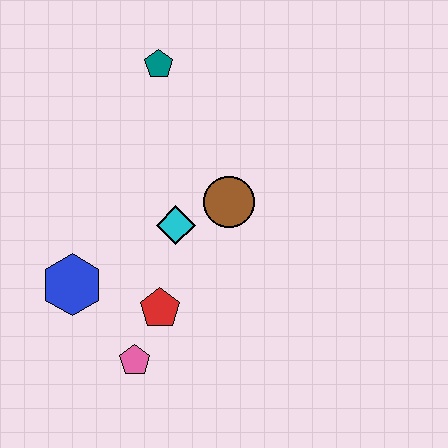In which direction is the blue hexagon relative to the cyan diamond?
The blue hexagon is to the left of the cyan diamond.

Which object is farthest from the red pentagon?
The teal pentagon is farthest from the red pentagon.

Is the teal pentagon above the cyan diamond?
Yes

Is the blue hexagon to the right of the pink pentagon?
No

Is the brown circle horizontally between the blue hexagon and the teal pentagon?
No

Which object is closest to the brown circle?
The cyan diamond is closest to the brown circle.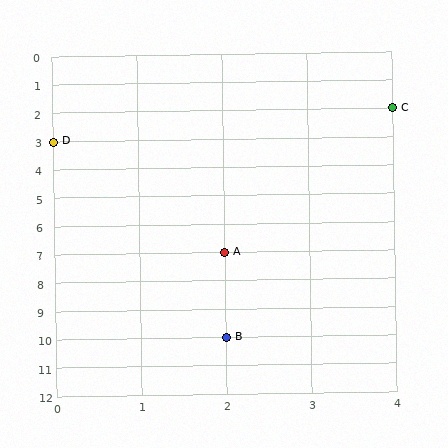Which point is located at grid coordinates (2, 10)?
Point B is at (2, 10).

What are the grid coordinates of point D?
Point D is at grid coordinates (0, 3).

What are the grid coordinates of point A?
Point A is at grid coordinates (2, 7).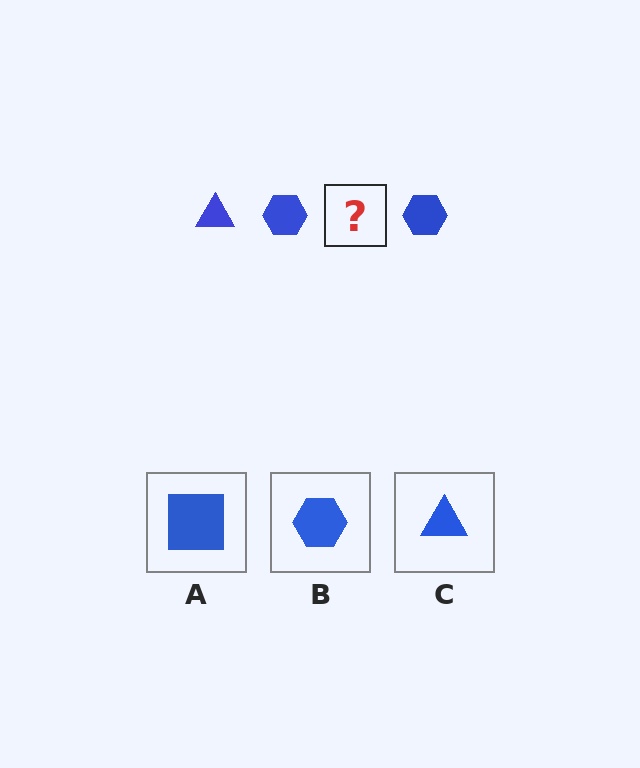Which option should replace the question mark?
Option C.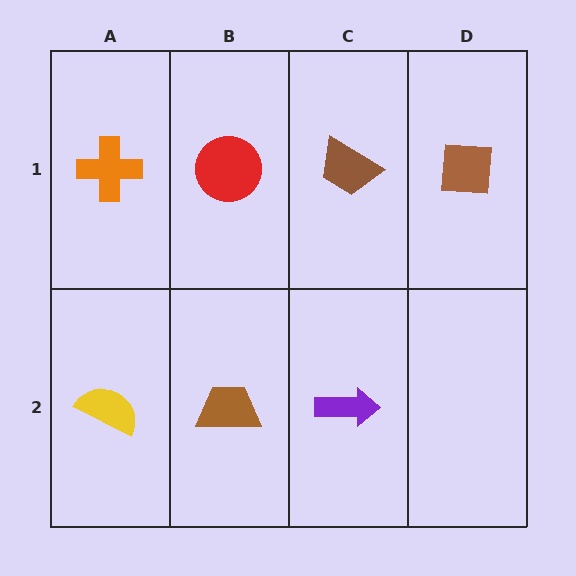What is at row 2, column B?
A brown trapezoid.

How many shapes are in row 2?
3 shapes.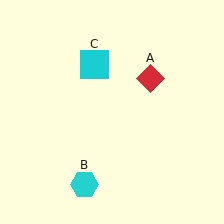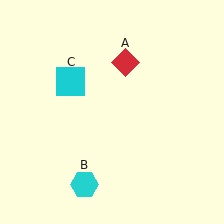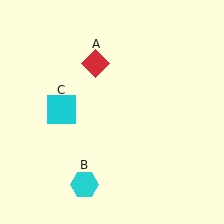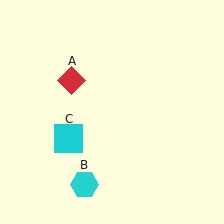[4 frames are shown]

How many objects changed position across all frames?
2 objects changed position: red diamond (object A), cyan square (object C).